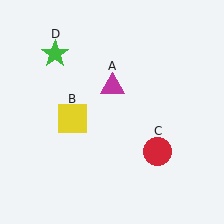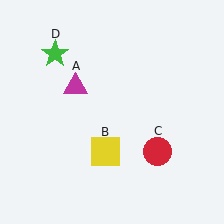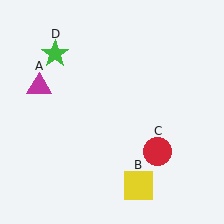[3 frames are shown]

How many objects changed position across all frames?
2 objects changed position: magenta triangle (object A), yellow square (object B).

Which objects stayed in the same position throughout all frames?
Red circle (object C) and green star (object D) remained stationary.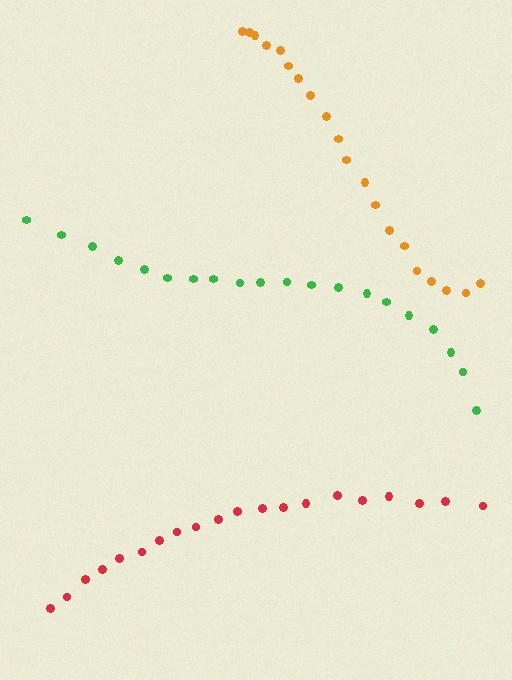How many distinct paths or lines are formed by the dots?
There are 3 distinct paths.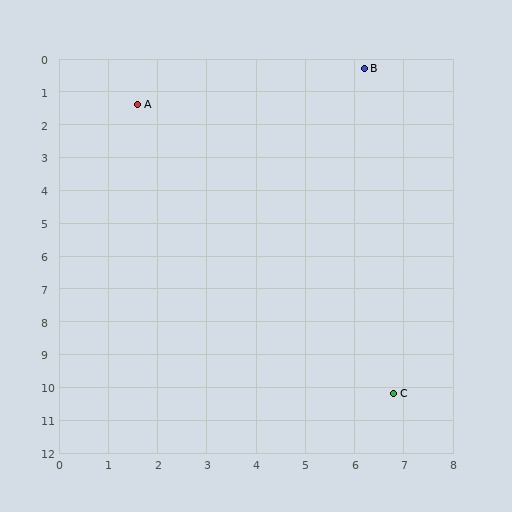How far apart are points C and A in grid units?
Points C and A are about 10.2 grid units apart.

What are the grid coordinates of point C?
Point C is at approximately (6.8, 10.2).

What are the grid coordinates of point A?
Point A is at approximately (1.6, 1.4).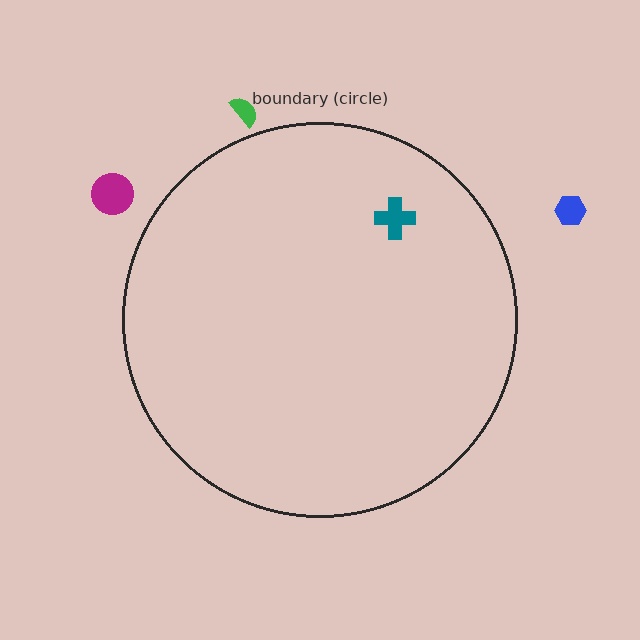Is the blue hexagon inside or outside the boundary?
Outside.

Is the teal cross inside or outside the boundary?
Inside.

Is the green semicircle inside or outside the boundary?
Outside.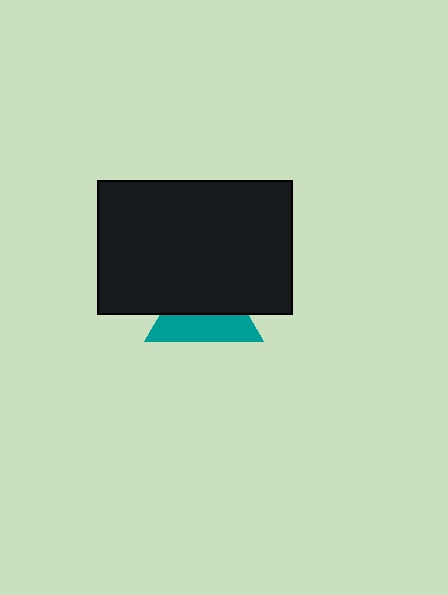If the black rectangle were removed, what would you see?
You would see the complete teal triangle.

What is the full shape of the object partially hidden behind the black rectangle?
The partially hidden object is a teal triangle.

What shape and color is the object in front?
The object in front is a black rectangle.